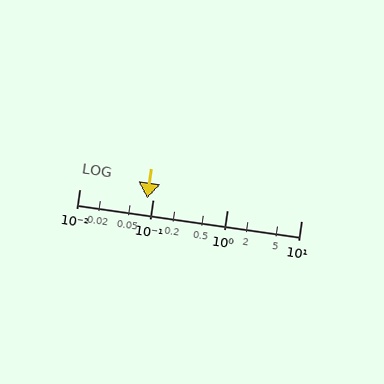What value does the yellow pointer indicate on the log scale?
The pointer indicates approximately 0.083.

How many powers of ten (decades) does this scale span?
The scale spans 3 decades, from 0.01 to 10.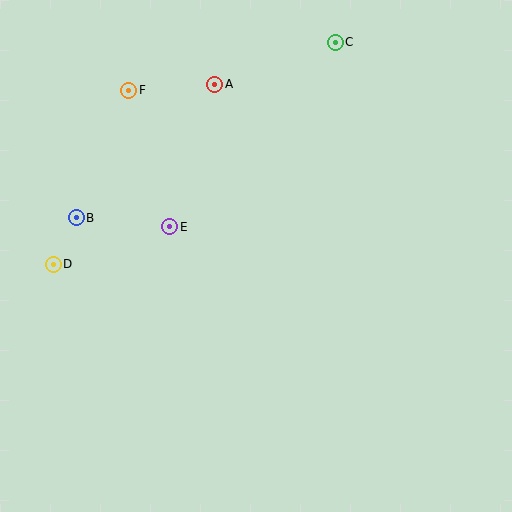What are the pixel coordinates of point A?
Point A is at (215, 84).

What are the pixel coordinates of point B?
Point B is at (76, 218).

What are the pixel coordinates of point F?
Point F is at (129, 90).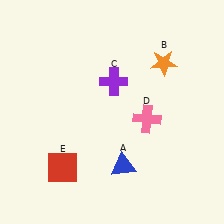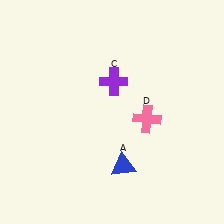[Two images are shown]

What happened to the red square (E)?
The red square (E) was removed in Image 2. It was in the bottom-left area of Image 1.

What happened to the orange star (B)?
The orange star (B) was removed in Image 2. It was in the top-right area of Image 1.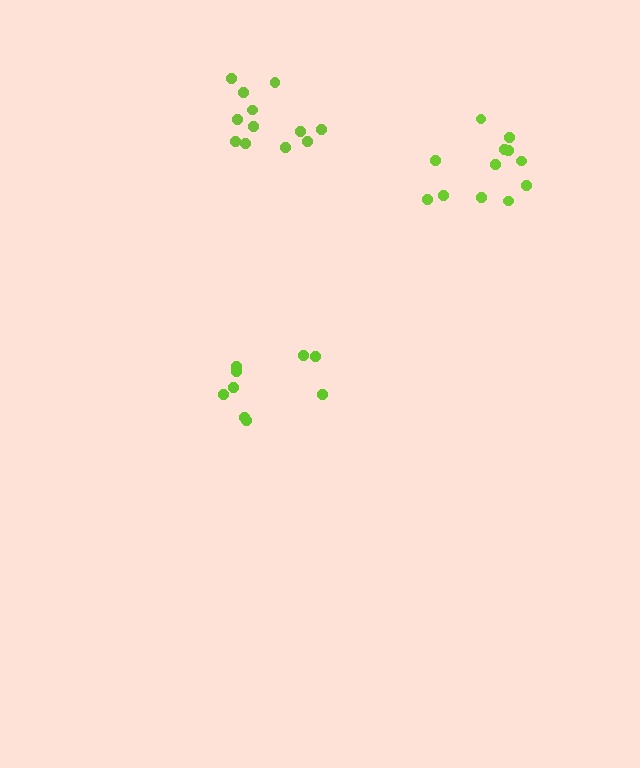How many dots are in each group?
Group 1: 9 dots, Group 2: 12 dots, Group 3: 12 dots (33 total).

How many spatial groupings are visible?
There are 3 spatial groupings.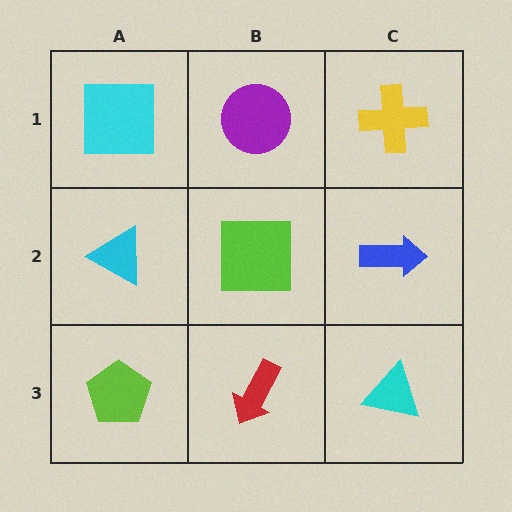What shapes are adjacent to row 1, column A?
A cyan triangle (row 2, column A), a purple circle (row 1, column B).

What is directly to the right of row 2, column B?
A blue arrow.